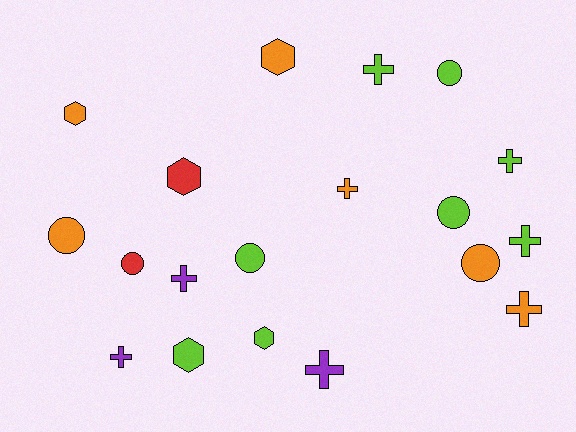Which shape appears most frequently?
Cross, with 8 objects.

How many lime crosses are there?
There are 3 lime crosses.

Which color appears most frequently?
Lime, with 8 objects.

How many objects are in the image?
There are 19 objects.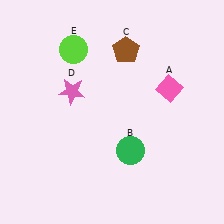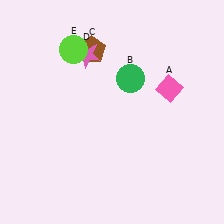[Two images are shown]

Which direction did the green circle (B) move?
The green circle (B) moved up.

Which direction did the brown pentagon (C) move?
The brown pentagon (C) moved left.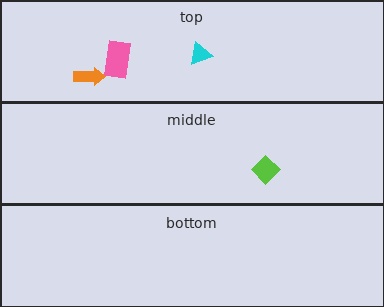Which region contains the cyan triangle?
The top region.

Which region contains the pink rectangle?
The top region.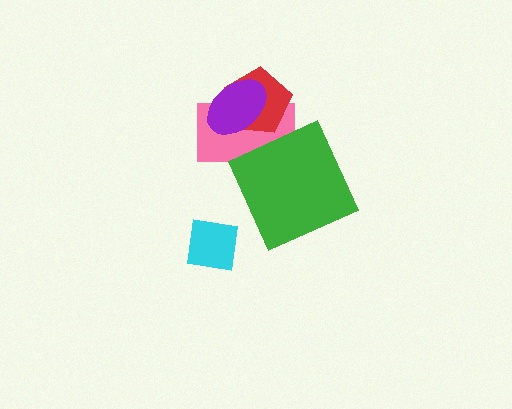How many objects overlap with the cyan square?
0 objects overlap with the cyan square.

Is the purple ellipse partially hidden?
No, no other shape covers it.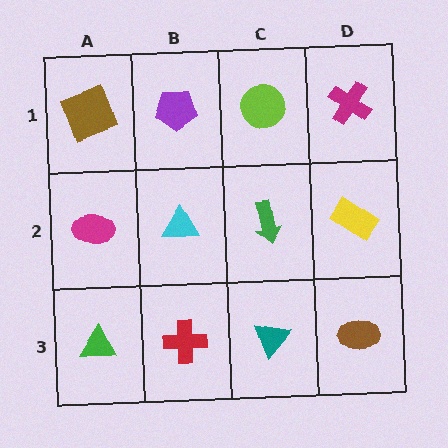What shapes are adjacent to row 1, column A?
A magenta ellipse (row 2, column A), a purple pentagon (row 1, column B).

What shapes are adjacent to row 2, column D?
A magenta cross (row 1, column D), a brown ellipse (row 3, column D), a green arrow (row 2, column C).